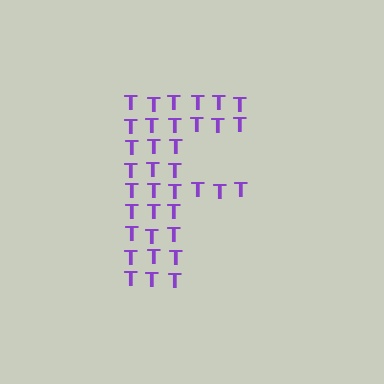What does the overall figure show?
The overall figure shows the letter F.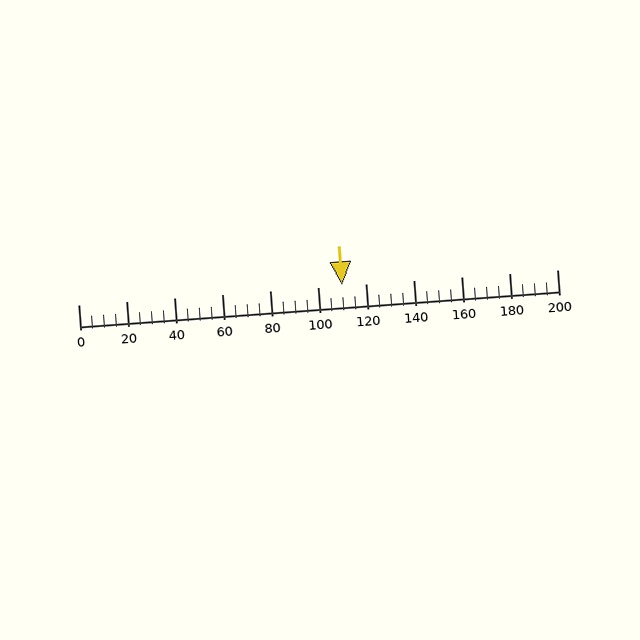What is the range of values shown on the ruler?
The ruler shows values from 0 to 200.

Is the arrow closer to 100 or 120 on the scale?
The arrow is closer to 120.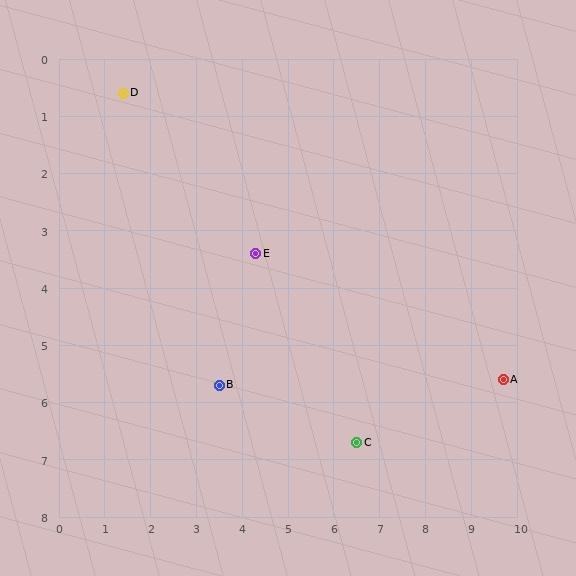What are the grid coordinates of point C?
Point C is at approximately (6.5, 6.7).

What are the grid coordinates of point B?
Point B is at approximately (3.5, 5.7).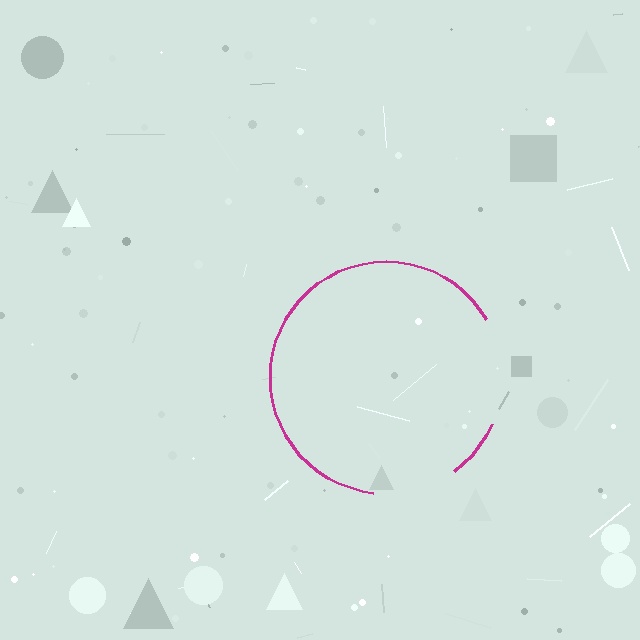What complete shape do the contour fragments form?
The contour fragments form a circle.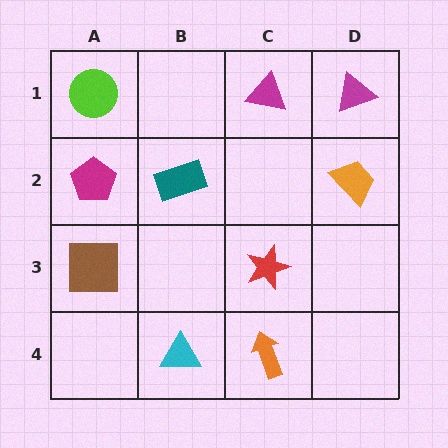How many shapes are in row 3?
2 shapes.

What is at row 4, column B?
A cyan triangle.